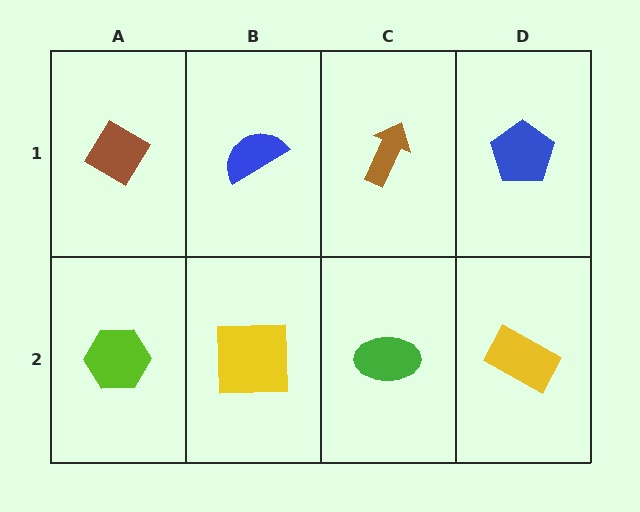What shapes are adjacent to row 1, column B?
A yellow square (row 2, column B), a brown diamond (row 1, column A), a brown arrow (row 1, column C).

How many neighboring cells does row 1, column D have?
2.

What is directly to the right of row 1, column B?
A brown arrow.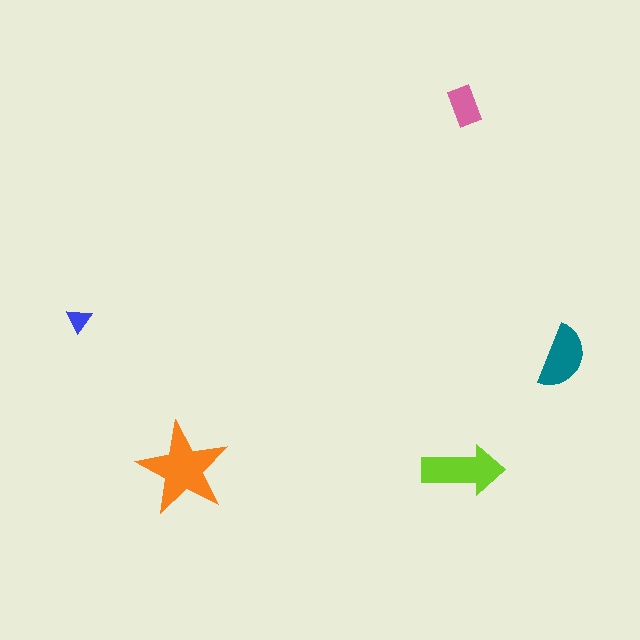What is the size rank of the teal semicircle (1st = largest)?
3rd.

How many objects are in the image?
There are 5 objects in the image.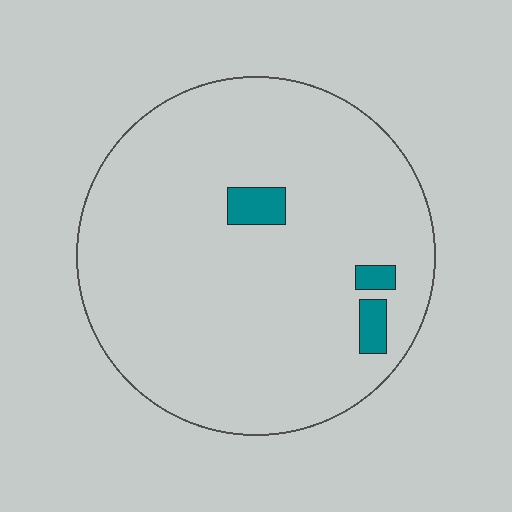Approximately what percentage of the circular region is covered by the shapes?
Approximately 5%.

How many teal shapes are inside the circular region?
3.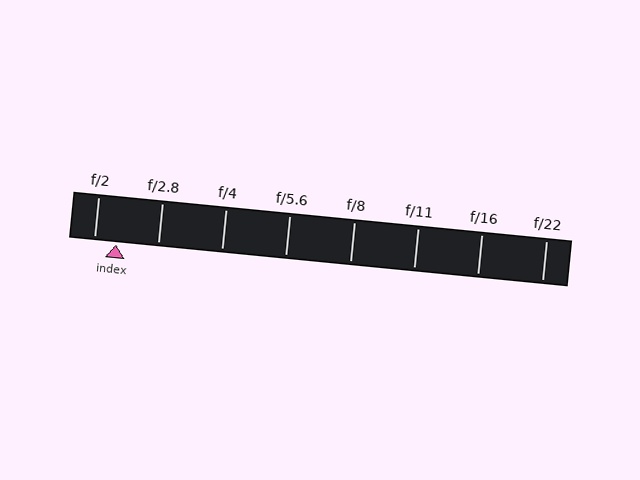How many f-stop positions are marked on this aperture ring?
There are 8 f-stop positions marked.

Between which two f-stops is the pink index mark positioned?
The index mark is between f/2 and f/2.8.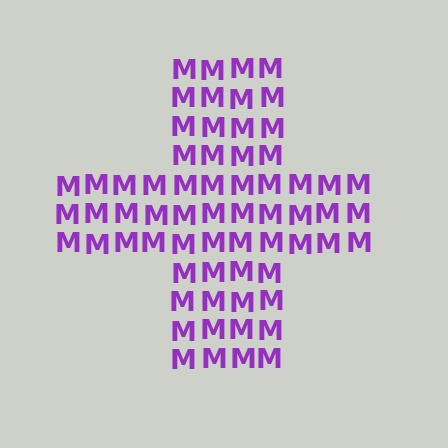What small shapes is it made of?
It is made of small letter M's.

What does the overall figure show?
The overall figure shows a cross.